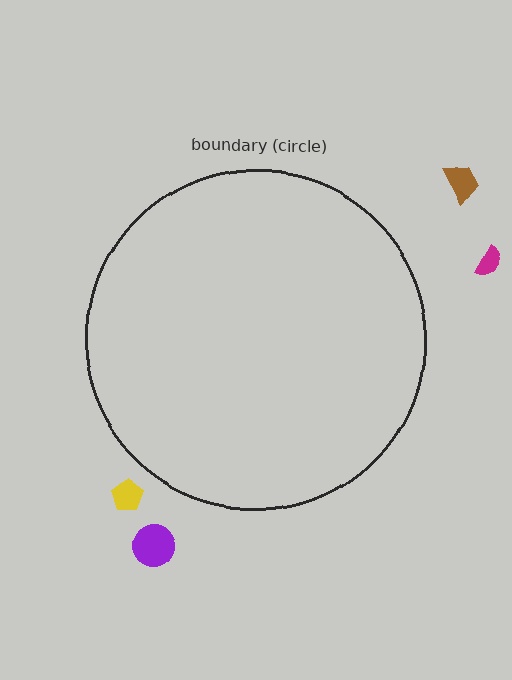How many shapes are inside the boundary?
0 inside, 4 outside.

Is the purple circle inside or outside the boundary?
Outside.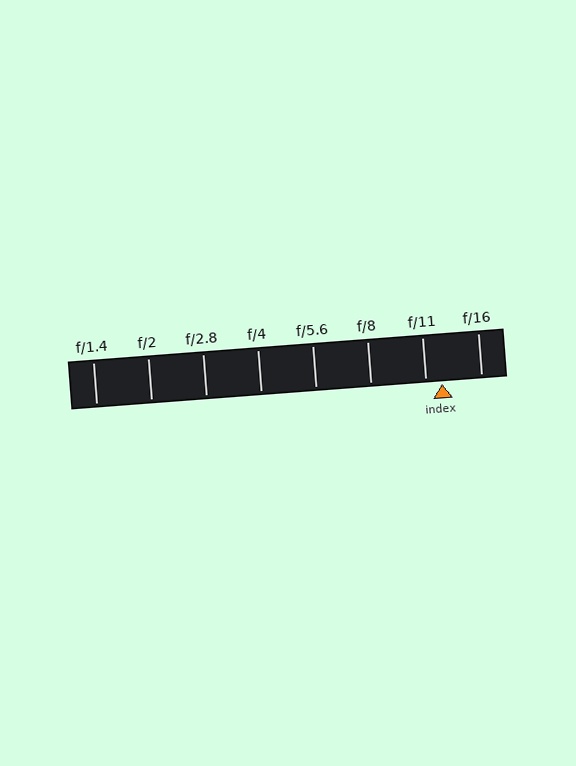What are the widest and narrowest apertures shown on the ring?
The widest aperture shown is f/1.4 and the narrowest is f/16.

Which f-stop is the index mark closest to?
The index mark is closest to f/11.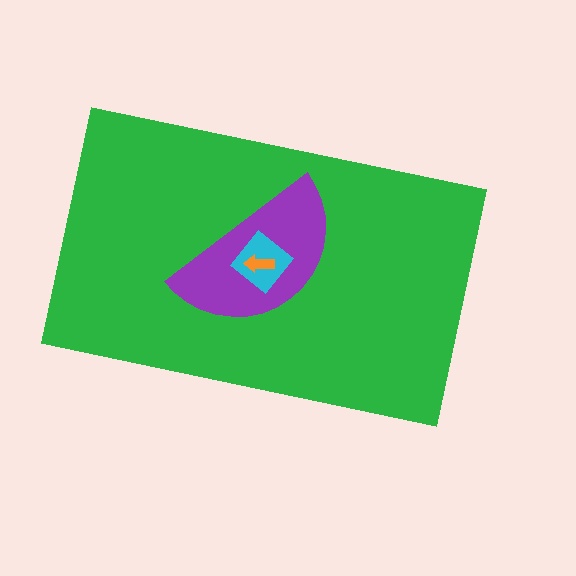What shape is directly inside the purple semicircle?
The cyan diamond.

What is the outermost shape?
The green rectangle.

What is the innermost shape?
The orange arrow.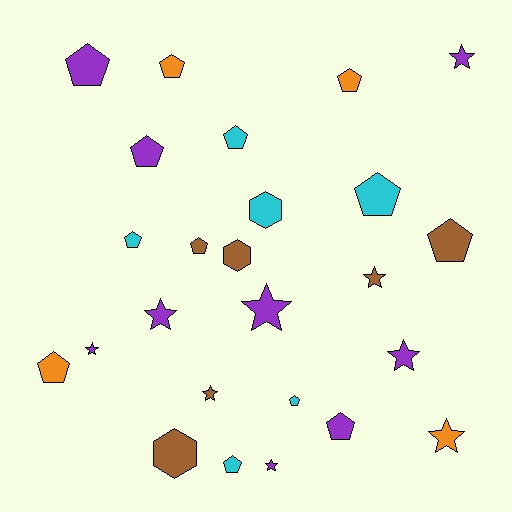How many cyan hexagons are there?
There is 1 cyan hexagon.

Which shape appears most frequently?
Pentagon, with 13 objects.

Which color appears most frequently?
Purple, with 9 objects.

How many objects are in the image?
There are 25 objects.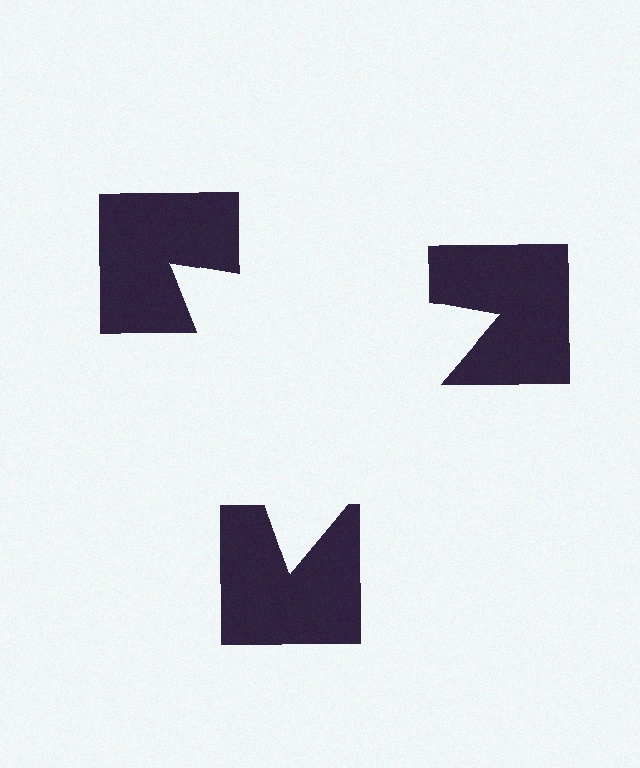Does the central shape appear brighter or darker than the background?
It typically appears slightly brighter than the background, even though no actual brightness change is drawn.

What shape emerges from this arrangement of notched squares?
An illusory triangle — its edges are inferred from the aligned wedge cuts in the notched squares, not physically drawn.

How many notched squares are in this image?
There are 3 — one at each vertex of the illusory triangle.